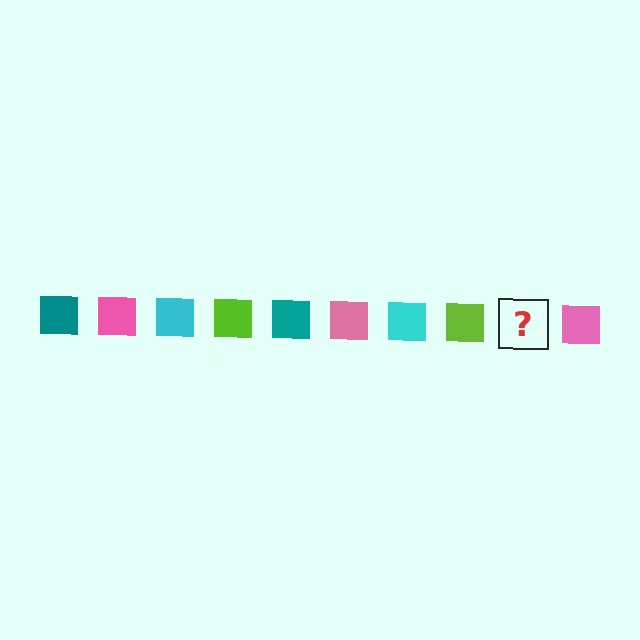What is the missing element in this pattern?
The missing element is a teal square.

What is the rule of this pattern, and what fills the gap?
The rule is that the pattern cycles through teal, pink, cyan, lime squares. The gap should be filled with a teal square.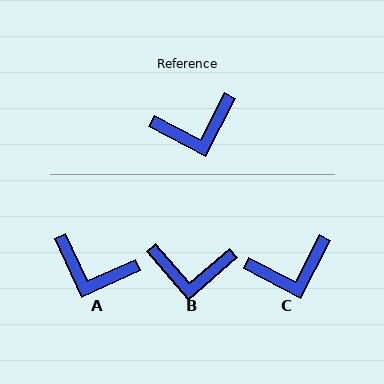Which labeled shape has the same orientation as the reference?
C.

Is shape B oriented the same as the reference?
No, it is off by about 22 degrees.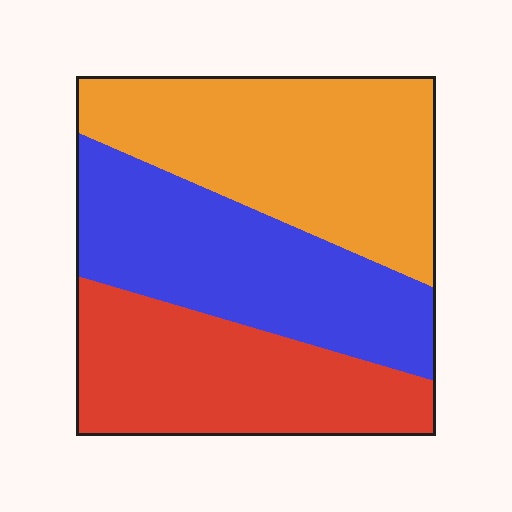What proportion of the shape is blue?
Blue takes up between a quarter and a half of the shape.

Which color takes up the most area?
Orange, at roughly 35%.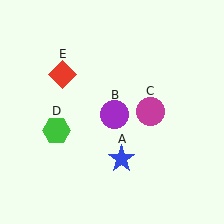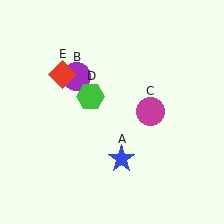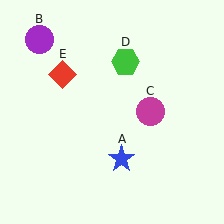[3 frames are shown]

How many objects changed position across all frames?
2 objects changed position: purple circle (object B), green hexagon (object D).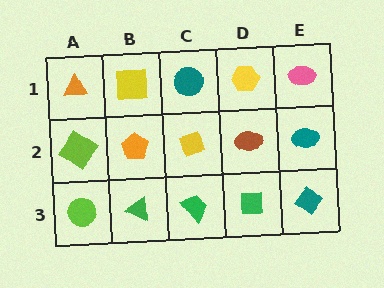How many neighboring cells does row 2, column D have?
4.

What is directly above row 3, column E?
A teal ellipse.